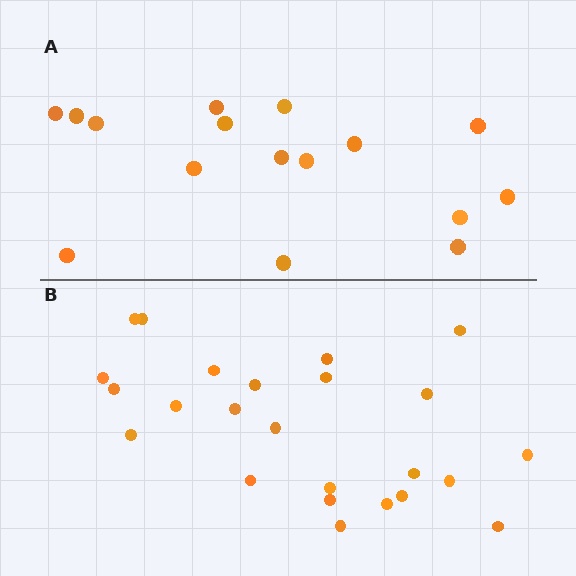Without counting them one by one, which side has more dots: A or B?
Region B (the bottom region) has more dots.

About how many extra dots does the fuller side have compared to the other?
Region B has roughly 8 or so more dots than region A.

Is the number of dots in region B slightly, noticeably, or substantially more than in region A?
Region B has substantially more. The ratio is roughly 1.5 to 1.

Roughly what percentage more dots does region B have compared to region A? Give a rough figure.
About 50% more.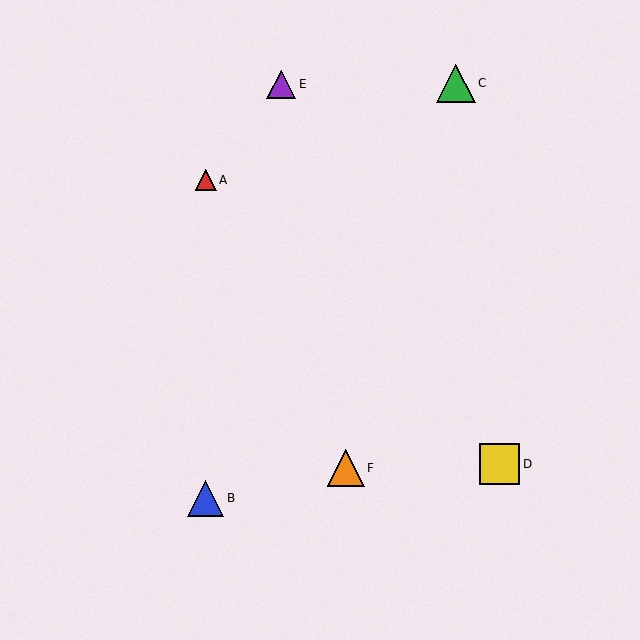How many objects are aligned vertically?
2 objects (A, B) are aligned vertically.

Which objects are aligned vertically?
Objects A, B are aligned vertically.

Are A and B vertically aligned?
Yes, both are at x≈206.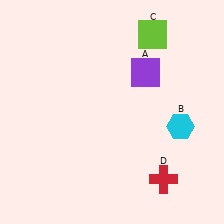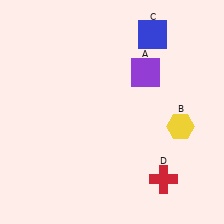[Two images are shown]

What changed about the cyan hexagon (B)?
In Image 1, B is cyan. In Image 2, it changed to yellow.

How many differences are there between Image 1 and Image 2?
There are 2 differences between the two images.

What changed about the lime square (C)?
In Image 1, C is lime. In Image 2, it changed to blue.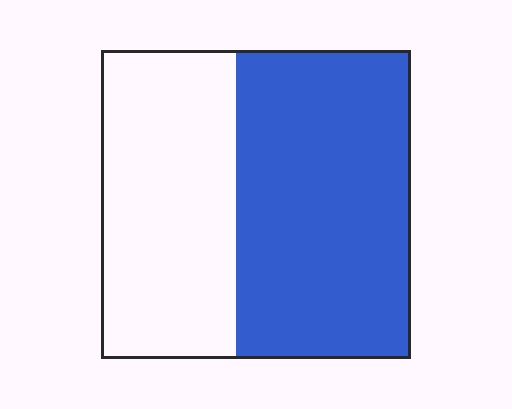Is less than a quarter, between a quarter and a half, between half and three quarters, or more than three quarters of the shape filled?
Between half and three quarters.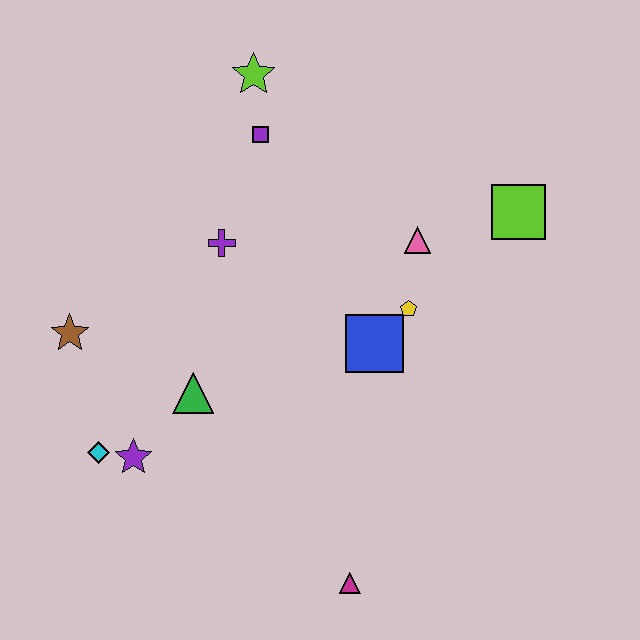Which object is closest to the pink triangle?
The yellow pentagon is closest to the pink triangle.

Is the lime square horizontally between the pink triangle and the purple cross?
No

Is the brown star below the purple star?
No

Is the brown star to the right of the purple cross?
No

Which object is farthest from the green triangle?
The lime square is farthest from the green triangle.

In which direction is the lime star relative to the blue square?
The lime star is above the blue square.